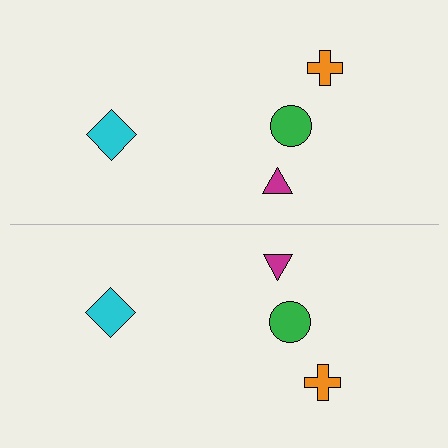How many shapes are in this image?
There are 8 shapes in this image.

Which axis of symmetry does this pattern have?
The pattern has a horizontal axis of symmetry running through the center of the image.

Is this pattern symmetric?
Yes, this pattern has bilateral (reflection) symmetry.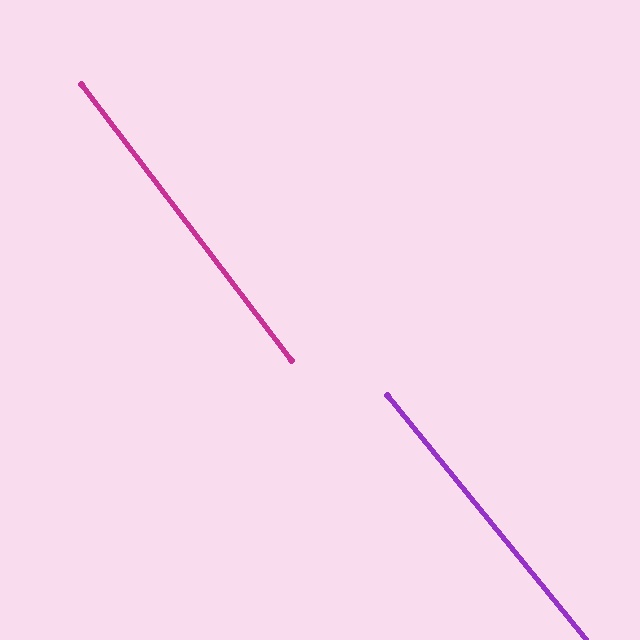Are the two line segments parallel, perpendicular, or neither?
Parallel — their directions differ by only 1.7°.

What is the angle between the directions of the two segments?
Approximately 2 degrees.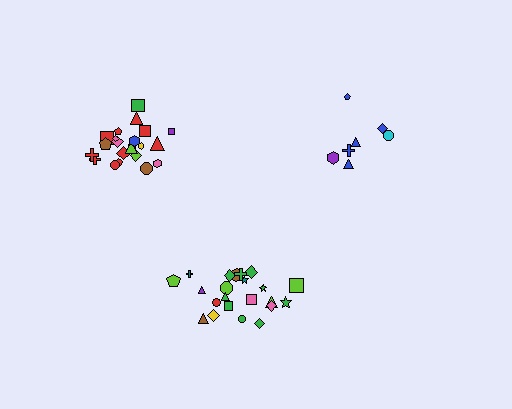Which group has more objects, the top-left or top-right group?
The top-left group.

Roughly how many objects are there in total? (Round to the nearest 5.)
Roughly 50 objects in total.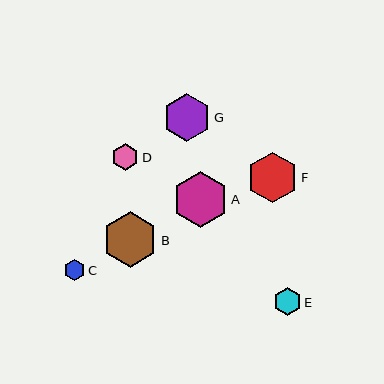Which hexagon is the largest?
Hexagon A is the largest with a size of approximately 55 pixels.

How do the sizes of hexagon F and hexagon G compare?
Hexagon F and hexagon G are approximately the same size.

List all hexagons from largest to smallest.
From largest to smallest: A, B, F, G, E, D, C.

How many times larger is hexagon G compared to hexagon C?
Hexagon G is approximately 2.2 times the size of hexagon C.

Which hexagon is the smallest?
Hexagon C is the smallest with a size of approximately 21 pixels.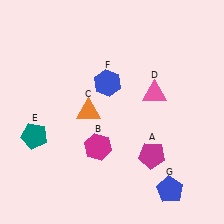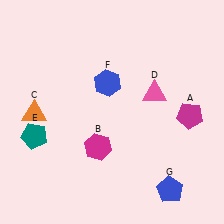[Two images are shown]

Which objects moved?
The objects that moved are: the magenta pentagon (A), the orange triangle (C).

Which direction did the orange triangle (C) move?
The orange triangle (C) moved left.